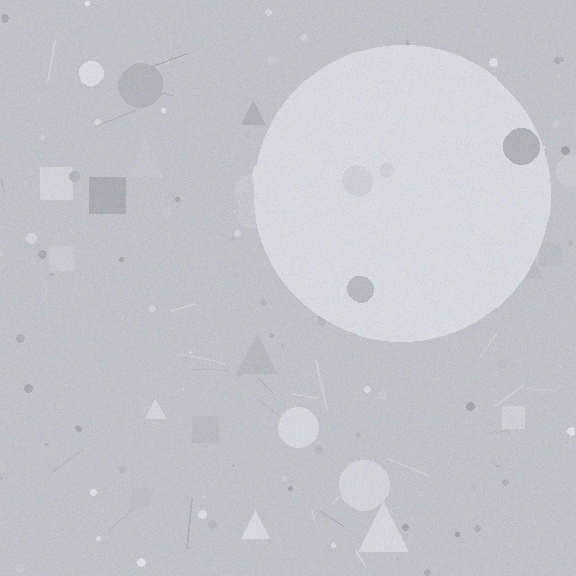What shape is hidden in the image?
A circle is hidden in the image.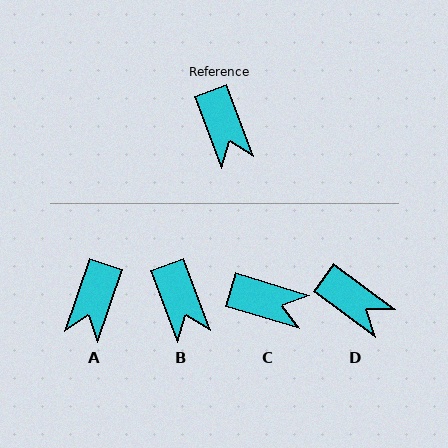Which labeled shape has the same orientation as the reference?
B.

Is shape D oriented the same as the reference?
No, it is off by about 33 degrees.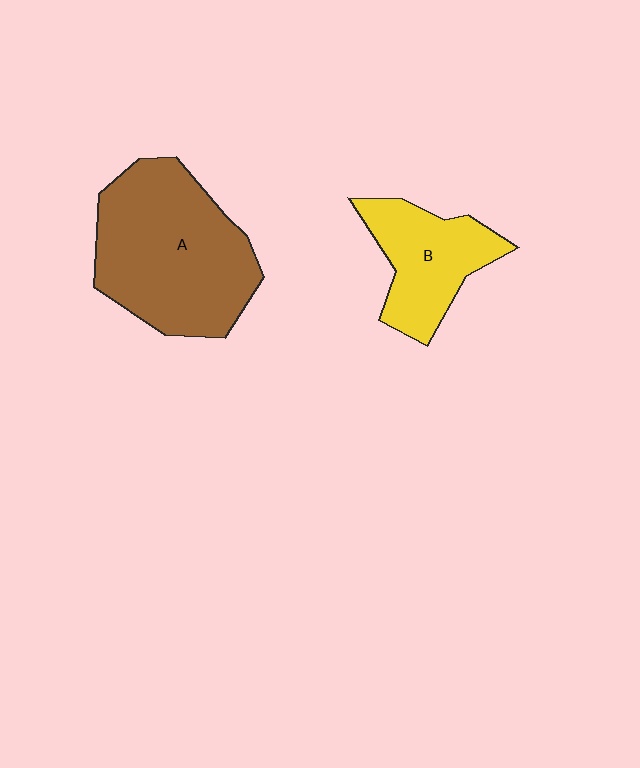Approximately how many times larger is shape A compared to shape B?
Approximately 1.8 times.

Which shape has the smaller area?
Shape B (yellow).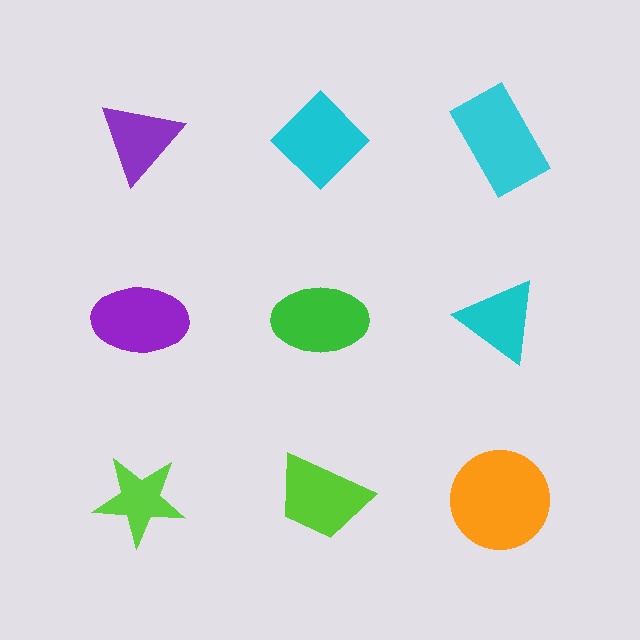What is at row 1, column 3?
A cyan rectangle.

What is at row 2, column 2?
A green ellipse.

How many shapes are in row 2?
3 shapes.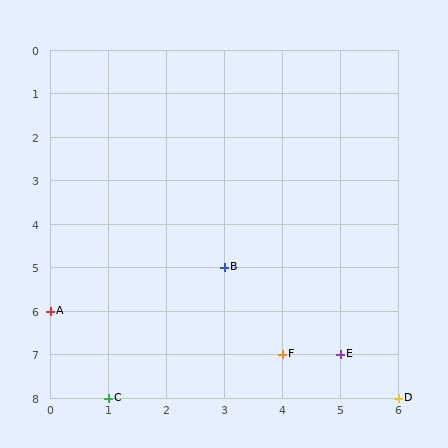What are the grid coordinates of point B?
Point B is at grid coordinates (3, 5).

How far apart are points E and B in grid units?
Points E and B are 2 columns and 2 rows apart (about 2.8 grid units diagonally).